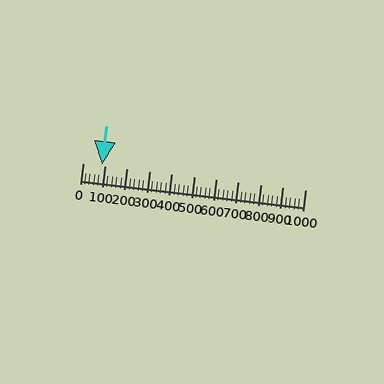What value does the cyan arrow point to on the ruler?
The cyan arrow points to approximately 85.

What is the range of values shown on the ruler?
The ruler shows values from 0 to 1000.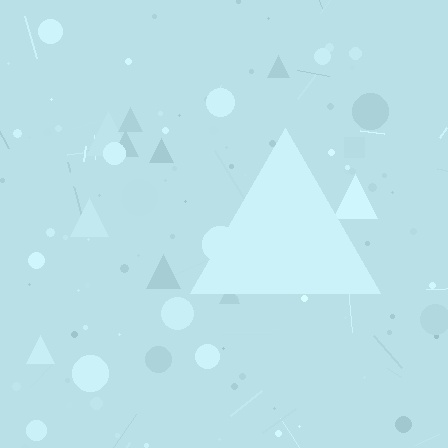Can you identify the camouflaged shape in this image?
The camouflaged shape is a triangle.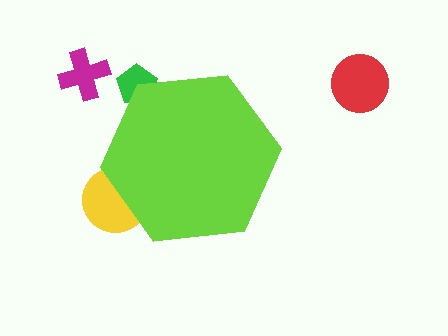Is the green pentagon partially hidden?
Yes, the green pentagon is partially hidden behind the lime hexagon.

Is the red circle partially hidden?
No, the red circle is fully visible.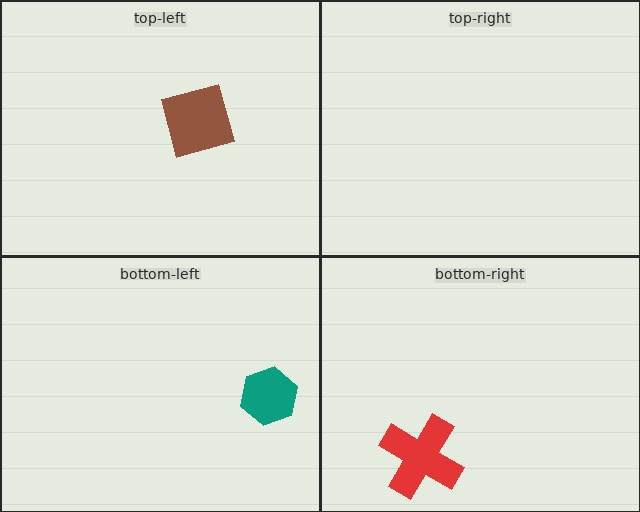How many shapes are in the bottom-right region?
1.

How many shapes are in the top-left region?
1.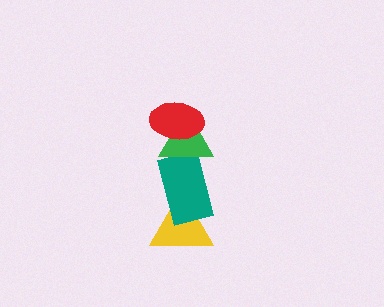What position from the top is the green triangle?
The green triangle is 2nd from the top.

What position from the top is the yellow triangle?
The yellow triangle is 4th from the top.